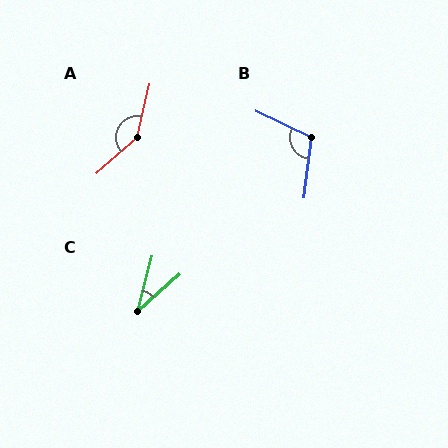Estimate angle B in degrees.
Approximately 108 degrees.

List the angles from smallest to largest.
C (34°), B (108°), A (144°).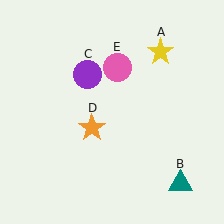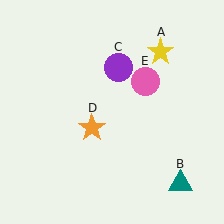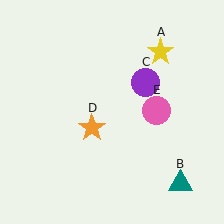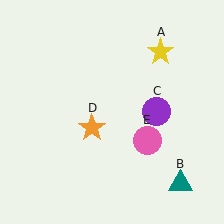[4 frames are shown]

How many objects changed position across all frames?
2 objects changed position: purple circle (object C), pink circle (object E).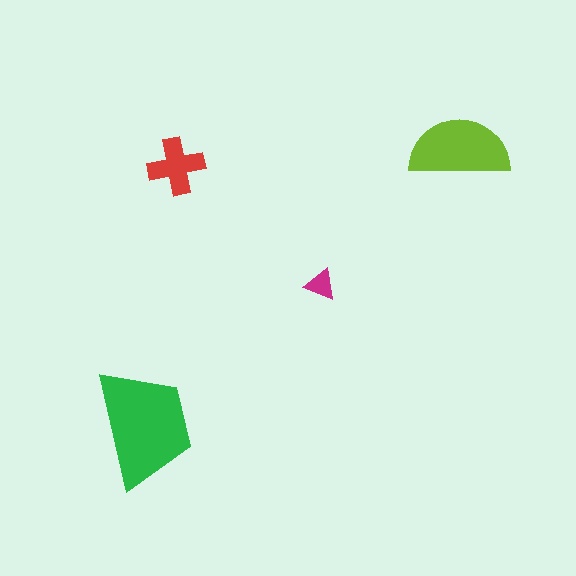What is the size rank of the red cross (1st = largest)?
3rd.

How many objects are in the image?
There are 4 objects in the image.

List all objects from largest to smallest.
The green trapezoid, the lime semicircle, the red cross, the magenta triangle.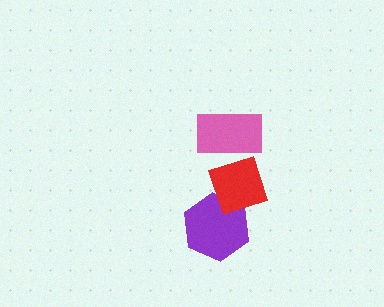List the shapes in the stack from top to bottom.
From top to bottom: the pink rectangle, the red diamond, the purple hexagon.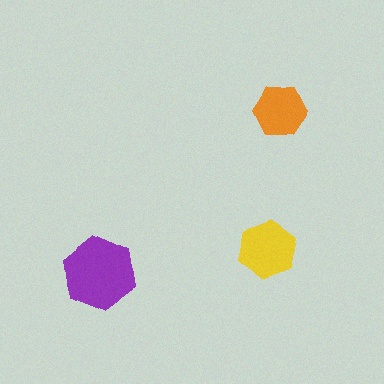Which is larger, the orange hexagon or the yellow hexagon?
The yellow one.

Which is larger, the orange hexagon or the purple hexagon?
The purple one.